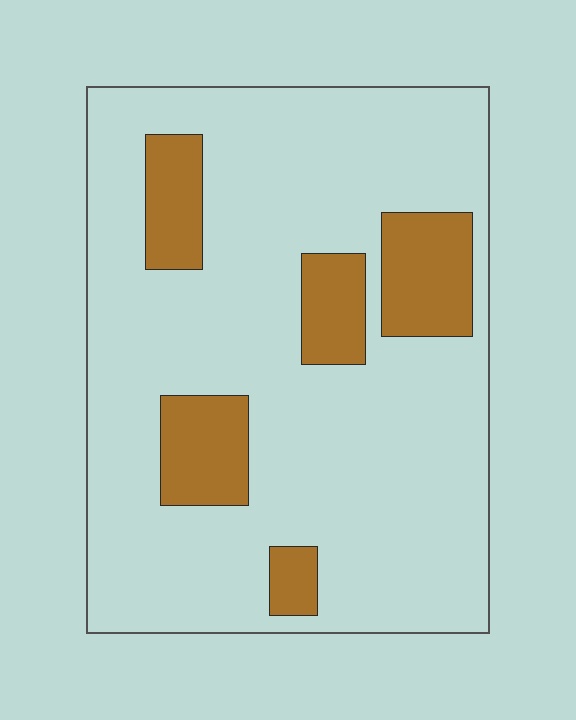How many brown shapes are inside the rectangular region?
5.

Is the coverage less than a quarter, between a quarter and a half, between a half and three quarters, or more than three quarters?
Less than a quarter.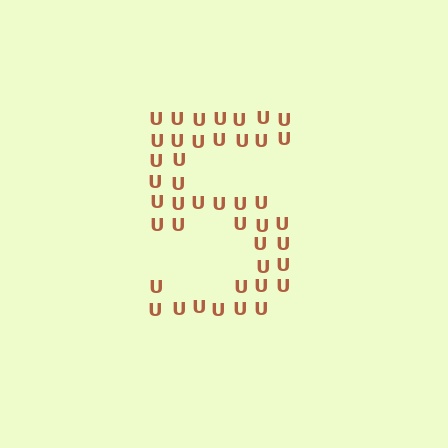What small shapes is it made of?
It is made of small letter U's.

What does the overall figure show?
The overall figure shows the digit 5.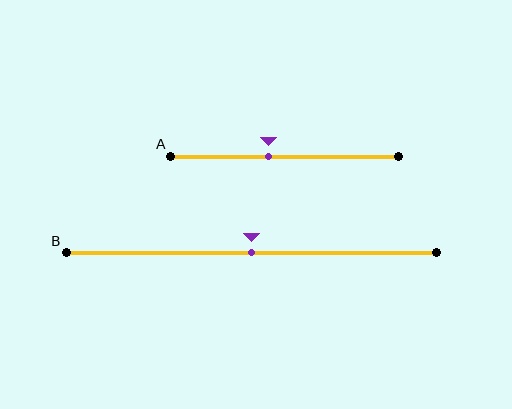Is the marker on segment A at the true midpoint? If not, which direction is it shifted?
No, the marker on segment A is shifted to the left by about 7% of the segment length.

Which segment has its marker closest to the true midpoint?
Segment B has its marker closest to the true midpoint.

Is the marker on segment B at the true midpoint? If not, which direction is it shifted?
Yes, the marker on segment B is at the true midpoint.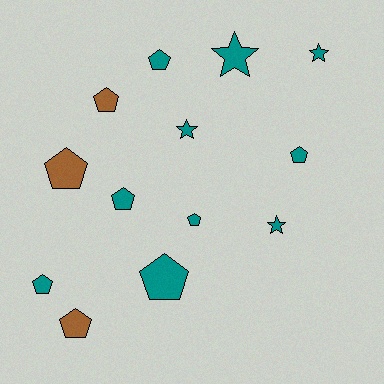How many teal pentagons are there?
There are 6 teal pentagons.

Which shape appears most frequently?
Pentagon, with 9 objects.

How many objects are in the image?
There are 13 objects.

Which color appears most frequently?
Teal, with 10 objects.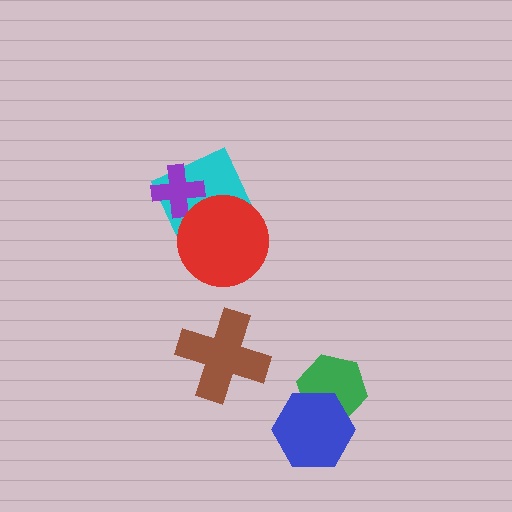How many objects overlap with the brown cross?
0 objects overlap with the brown cross.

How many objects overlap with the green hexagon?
1 object overlaps with the green hexagon.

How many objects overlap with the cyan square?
2 objects overlap with the cyan square.